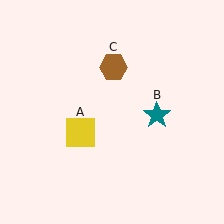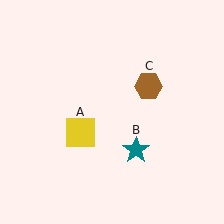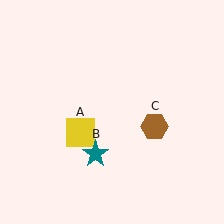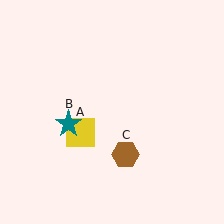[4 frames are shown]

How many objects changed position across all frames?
2 objects changed position: teal star (object B), brown hexagon (object C).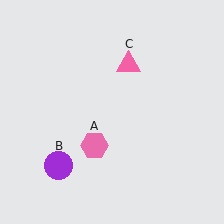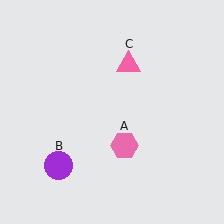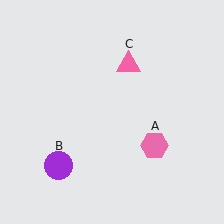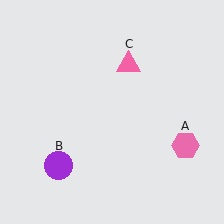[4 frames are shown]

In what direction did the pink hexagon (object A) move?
The pink hexagon (object A) moved right.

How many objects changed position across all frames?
1 object changed position: pink hexagon (object A).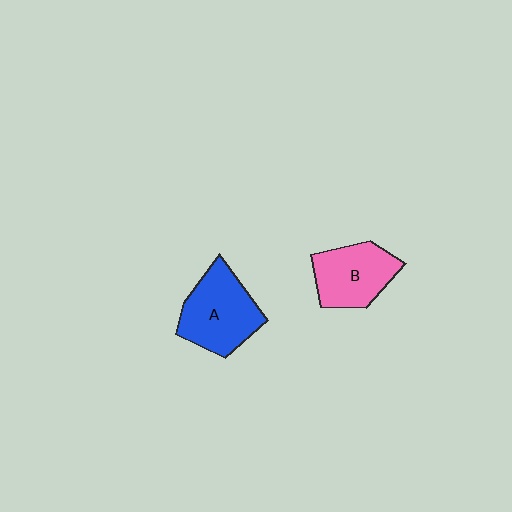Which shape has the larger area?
Shape A (blue).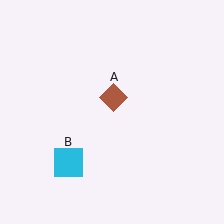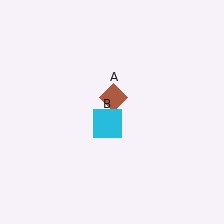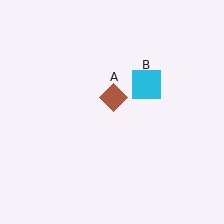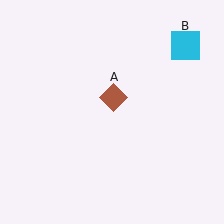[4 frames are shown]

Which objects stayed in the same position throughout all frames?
Brown diamond (object A) remained stationary.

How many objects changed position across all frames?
1 object changed position: cyan square (object B).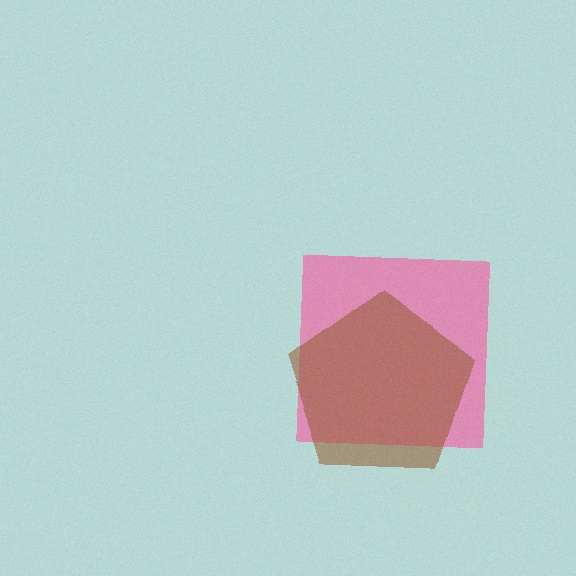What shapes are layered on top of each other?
The layered shapes are: a pink square, a brown pentagon.